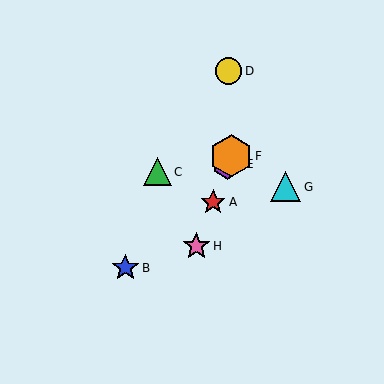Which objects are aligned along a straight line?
Objects A, E, F, H are aligned along a straight line.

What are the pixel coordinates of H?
Object H is at (196, 246).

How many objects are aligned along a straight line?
4 objects (A, E, F, H) are aligned along a straight line.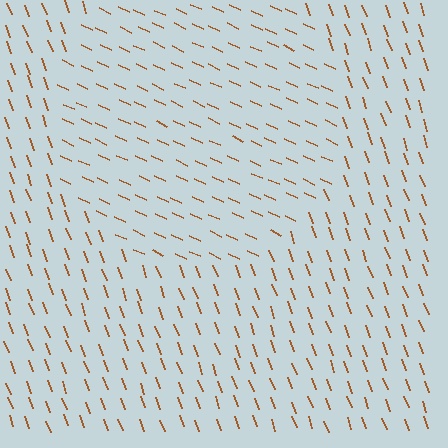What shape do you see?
I see a circle.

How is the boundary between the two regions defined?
The boundary is defined purely by a change in line orientation (approximately 45 degrees difference). All lines are the same color and thickness.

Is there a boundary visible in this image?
Yes, there is a texture boundary formed by a change in line orientation.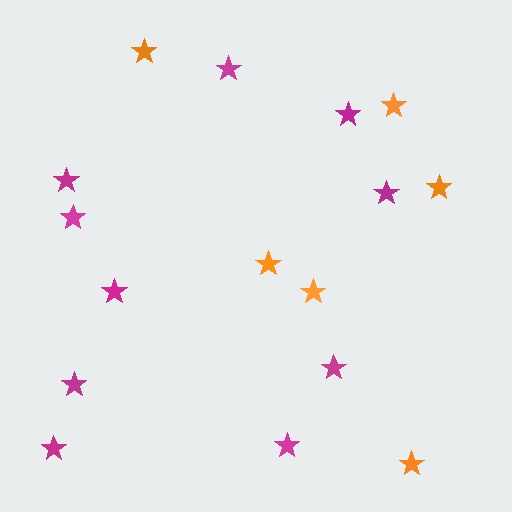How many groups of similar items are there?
There are 2 groups: one group of magenta stars (10) and one group of orange stars (6).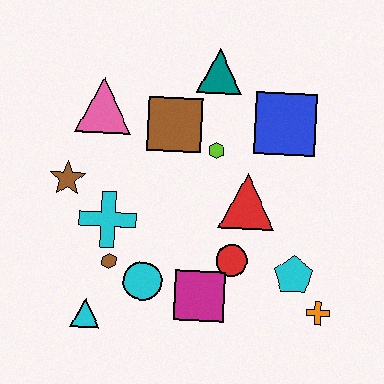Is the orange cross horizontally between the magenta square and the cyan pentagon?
No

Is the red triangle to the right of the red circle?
Yes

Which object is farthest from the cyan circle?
The teal triangle is farthest from the cyan circle.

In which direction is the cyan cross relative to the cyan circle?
The cyan cross is above the cyan circle.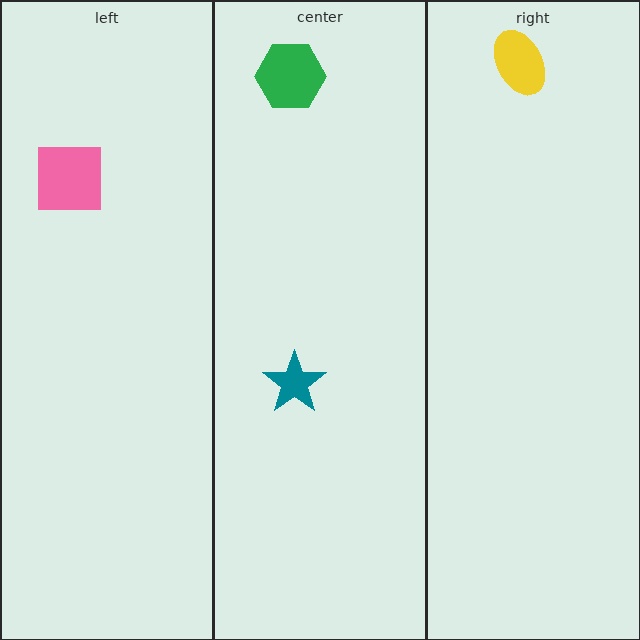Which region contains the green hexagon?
The center region.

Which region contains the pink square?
The left region.